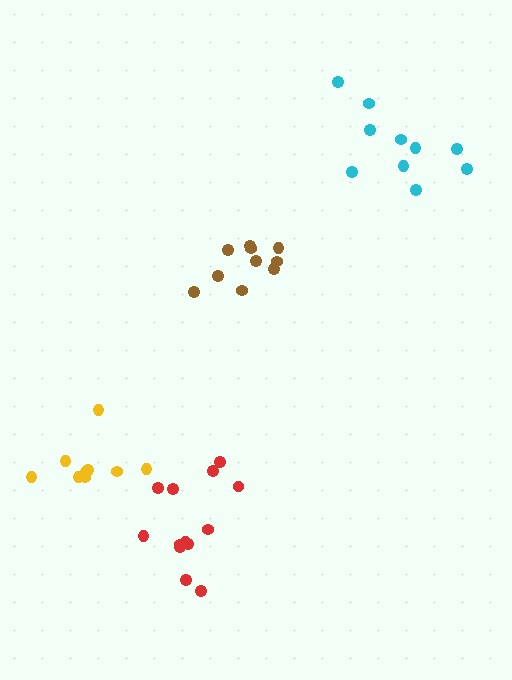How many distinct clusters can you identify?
There are 4 distinct clusters.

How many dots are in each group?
Group 1: 10 dots, Group 2: 9 dots, Group 3: 10 dots, Group 4: 13 dots (42 total).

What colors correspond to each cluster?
The clusters are colored: cyan, yellow, brown, red.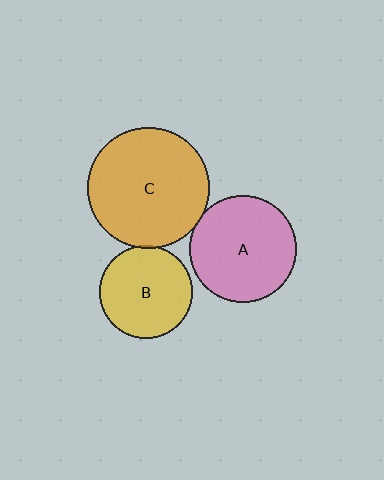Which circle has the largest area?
Circle C (orange).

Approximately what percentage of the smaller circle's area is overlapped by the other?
Approximately 5%.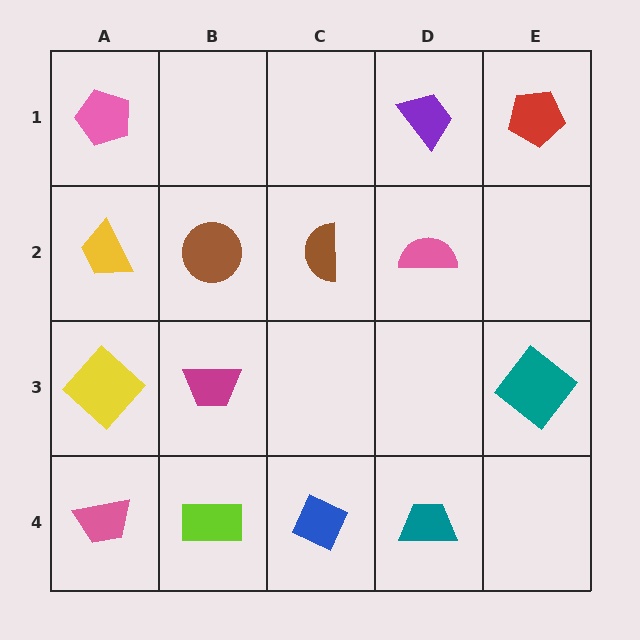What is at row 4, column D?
A teal trapezoid.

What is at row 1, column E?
A red pentagon.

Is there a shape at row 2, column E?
No, that cell is empty.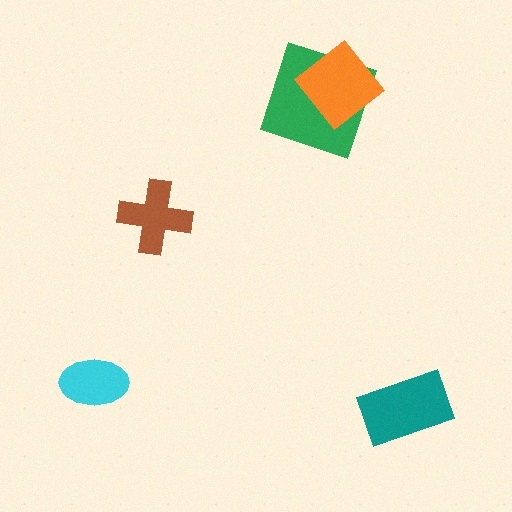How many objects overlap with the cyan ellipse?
0 objects overlap with the cyan ellipse.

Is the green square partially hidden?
Yes, it is partially covered by another shape.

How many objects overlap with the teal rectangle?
0 objects overlap with the teal rectangle.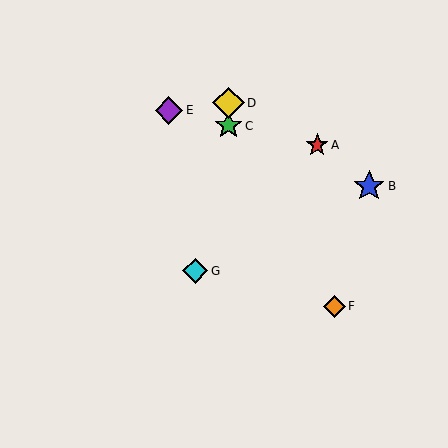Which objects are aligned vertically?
Objects C, D are aligned vertically.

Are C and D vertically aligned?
Yes, both are at x≈229.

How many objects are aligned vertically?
2 objects (C, D) are aligned vertically.